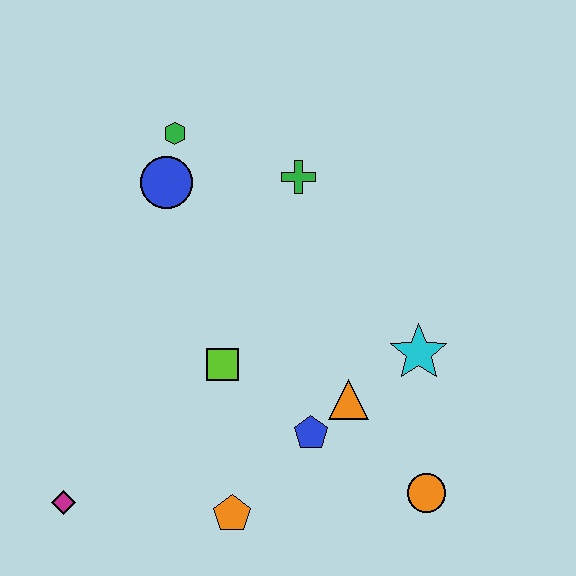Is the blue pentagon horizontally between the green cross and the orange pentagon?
No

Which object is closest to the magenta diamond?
The orange pentagon is closest to the magenta diamond.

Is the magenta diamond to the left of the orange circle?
Yes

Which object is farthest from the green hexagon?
The orange circle is farthest from the green hexagon.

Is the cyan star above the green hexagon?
No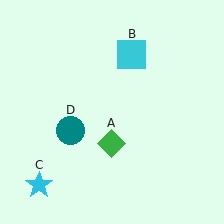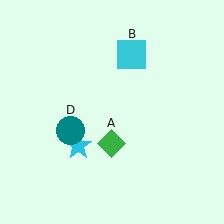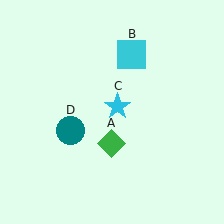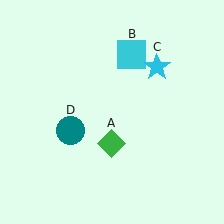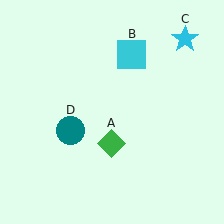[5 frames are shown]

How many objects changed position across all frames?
1 object changed position: cyan star (object C).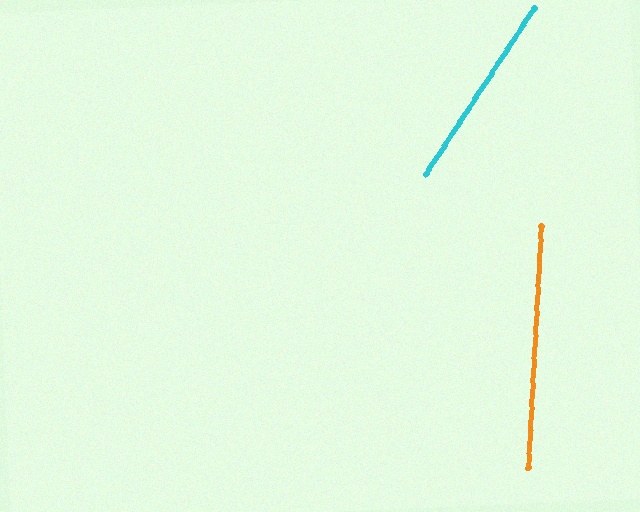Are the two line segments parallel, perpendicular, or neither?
Neither parallel nor perpendicular — they differ by about 30°.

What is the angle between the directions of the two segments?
Approximately 30 degrees.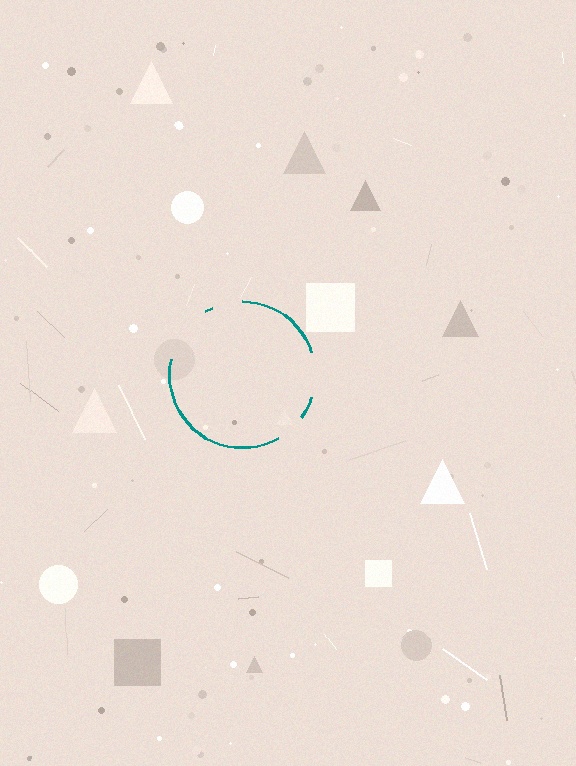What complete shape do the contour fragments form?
The contour fragments form a circle.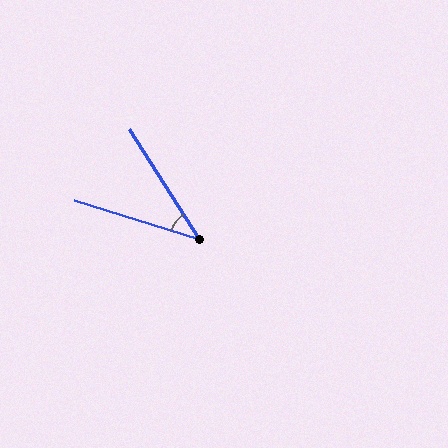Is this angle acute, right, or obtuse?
It is acute.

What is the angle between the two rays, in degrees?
Approximately 40 degrees.